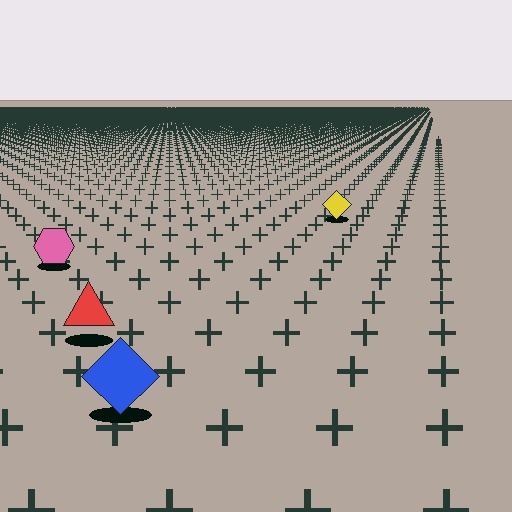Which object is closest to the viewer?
The blue diamond is closest. The texture marks near it are larger and more spread out.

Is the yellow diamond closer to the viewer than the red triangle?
No. The red triangle is closer — you can tell from the texture gradient: the ground texture is coarser near it.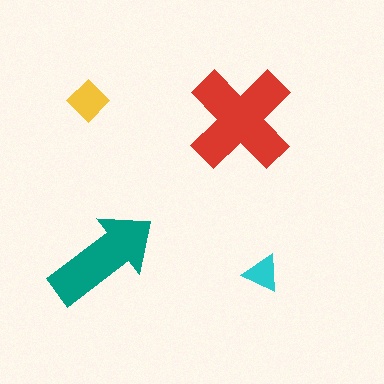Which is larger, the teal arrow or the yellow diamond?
The teal arrow.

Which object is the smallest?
The cyan triangle.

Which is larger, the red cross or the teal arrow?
The red cross.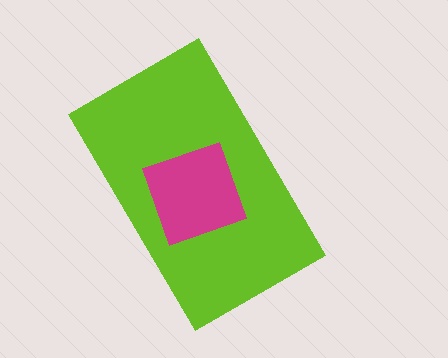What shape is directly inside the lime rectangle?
The magenta diamond.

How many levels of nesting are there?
2.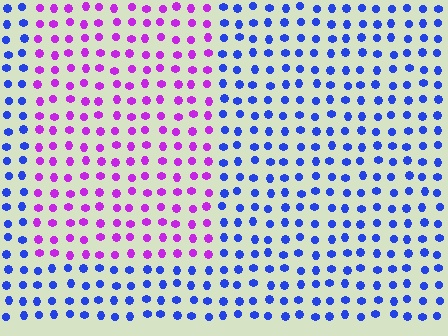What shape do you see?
I see a rectangle.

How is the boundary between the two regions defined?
The boundary is defined purely by a slight shift in hue (about 60 degrees). Spacing, size, and orientation are identical on both sides.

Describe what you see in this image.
The image is filled with small blue elements in a uniform arrangement. A rectangle-shaped region is visible where the elements are tinted to a slightly different hue, forming a subtle color boundary.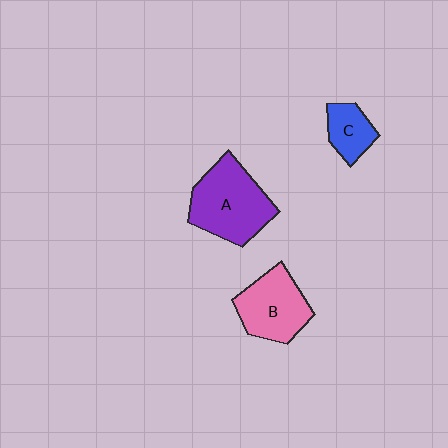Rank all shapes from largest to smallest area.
From largest to smallest: A (purple), B (pink), C (blue).